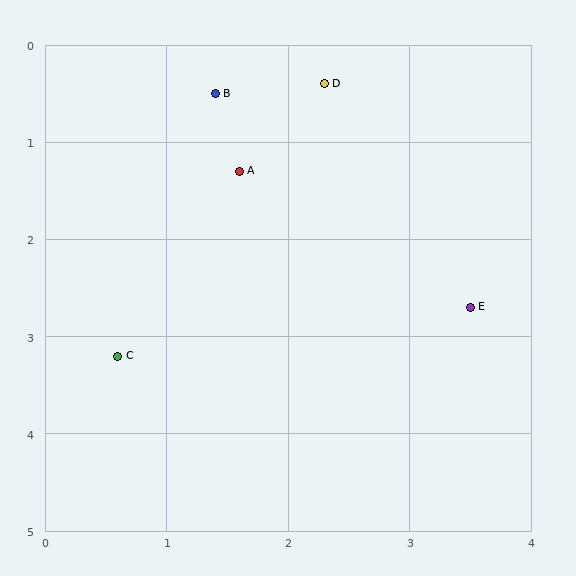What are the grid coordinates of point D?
Point D is at approximately (2.3, 0.4).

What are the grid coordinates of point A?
Point A is at approximately (1.6, 1.3).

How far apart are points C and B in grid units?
Points C and B are about 2.8 grid units apart.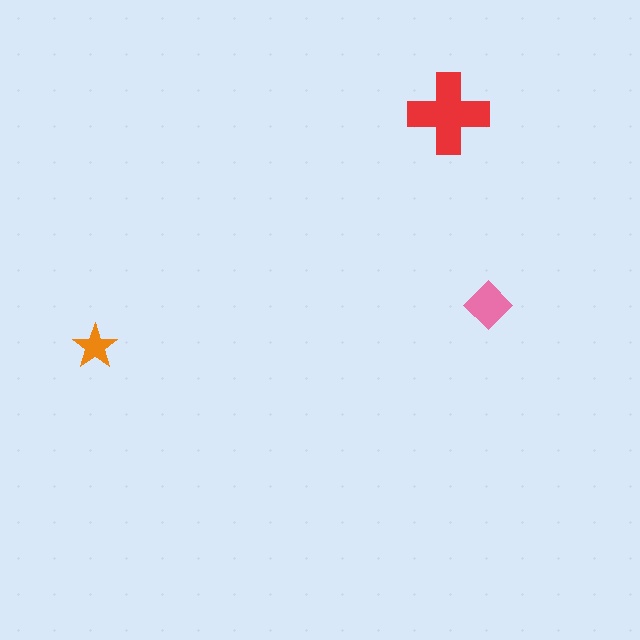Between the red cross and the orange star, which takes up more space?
The red cross.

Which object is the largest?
The red cross.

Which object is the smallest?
The orange star.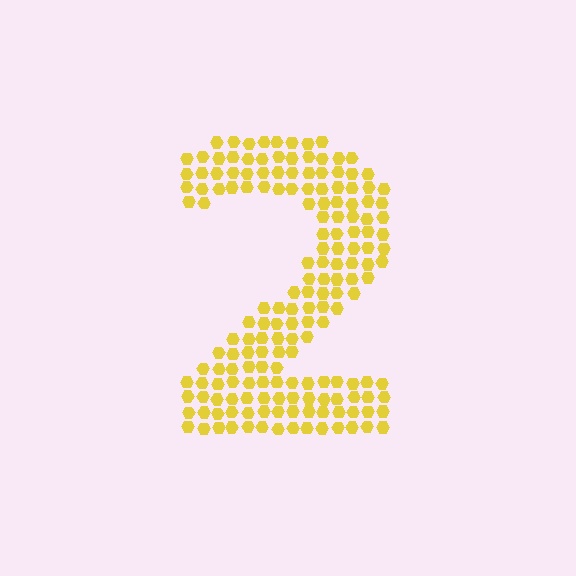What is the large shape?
The large shape is the digit 2.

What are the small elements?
The small elements are hexagons.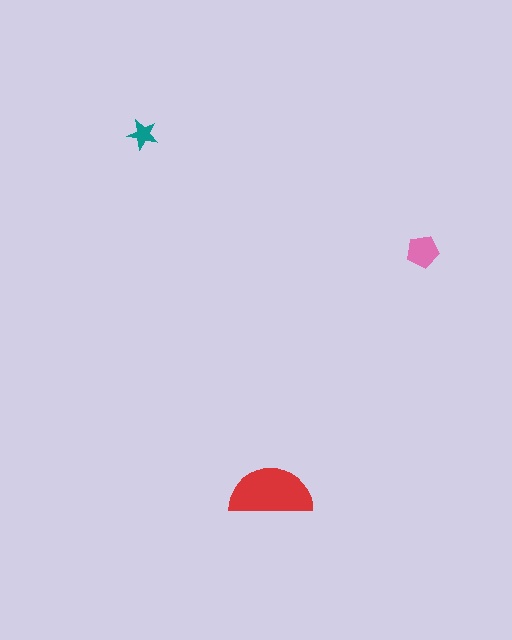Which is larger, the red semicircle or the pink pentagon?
The red semicircle.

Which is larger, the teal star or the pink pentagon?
The pink pentagon.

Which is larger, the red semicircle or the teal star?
The red semicircle.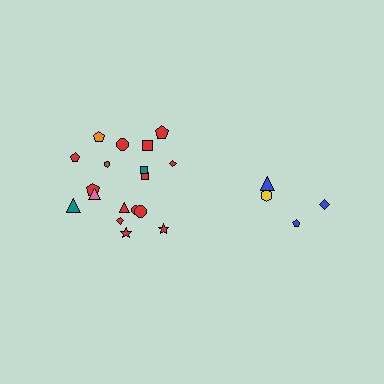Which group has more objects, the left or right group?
The left group.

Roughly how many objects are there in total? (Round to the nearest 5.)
Roughly 20 objects in total.